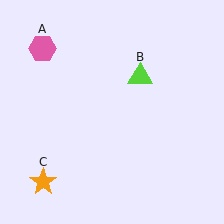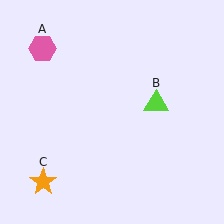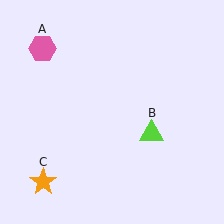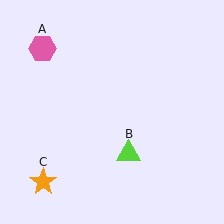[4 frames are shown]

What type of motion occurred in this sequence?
The lime triangle (object B) rotated clockwise around the center of the scene.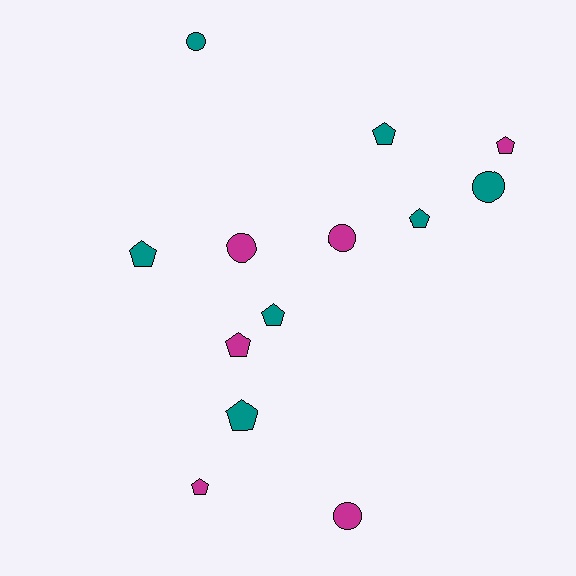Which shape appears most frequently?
Pentagon, with 8 objects.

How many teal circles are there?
There are 2 teal circles.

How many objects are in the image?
There are 13 objects.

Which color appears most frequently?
Teal, with 7 objects.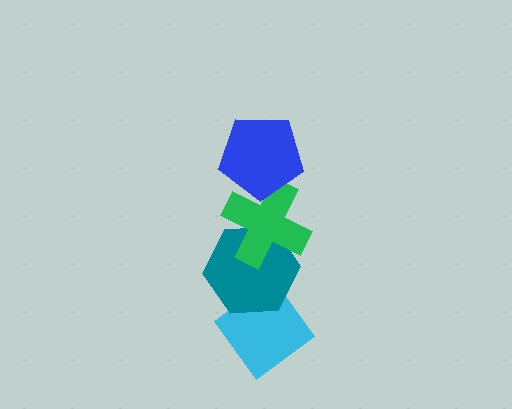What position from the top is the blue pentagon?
The blue pentagon is 1st from the top.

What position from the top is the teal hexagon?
The teal hexagon is 3rd from the top.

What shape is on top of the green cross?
The blue pentagon is on top of the green cross.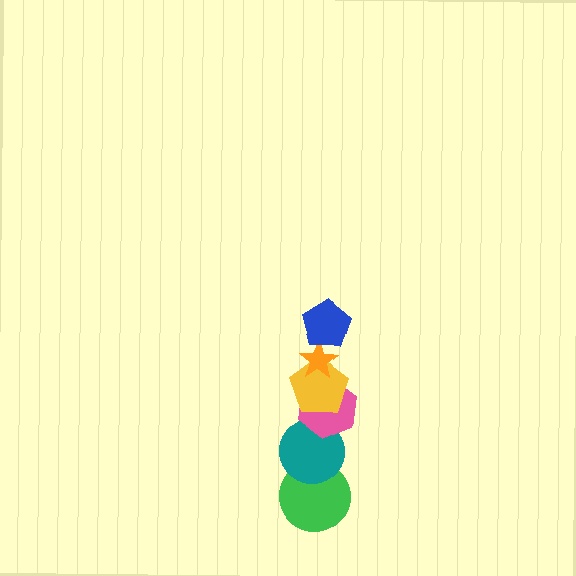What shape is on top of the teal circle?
The pink hexagon is on top of the teal circle.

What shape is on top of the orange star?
The blue pentagon is on top of the orange star.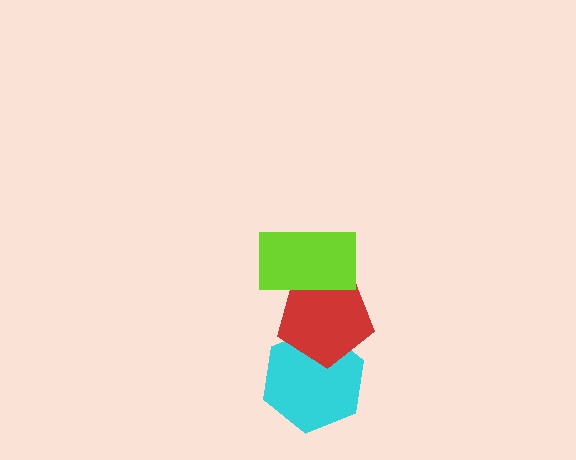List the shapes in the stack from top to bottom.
From top to bottom: the lime rectangle, the red pentagon, the cyan hexagon.